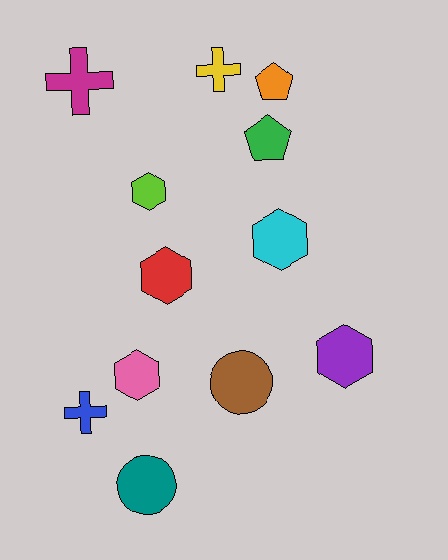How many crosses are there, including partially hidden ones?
There are 3 crosses.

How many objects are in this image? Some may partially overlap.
There are 12 objects.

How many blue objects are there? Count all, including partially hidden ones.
There is 1 blue object.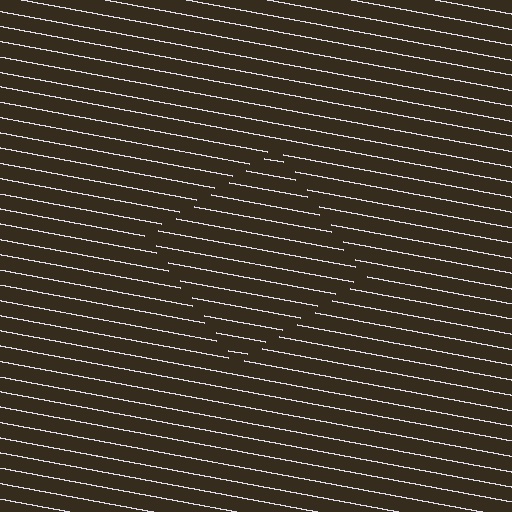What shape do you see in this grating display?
An illusory square. The interior of the shape contains the same grating, shifted by half a period — the contour is defined by the phase discontinuity where line-ends from the inner and outer gratings abut.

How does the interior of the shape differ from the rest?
The interior of the shape contains the same grating, shifted by half a period — the contour is defined by the phase discontinuity where line-ends from the inner and outer gratings abut.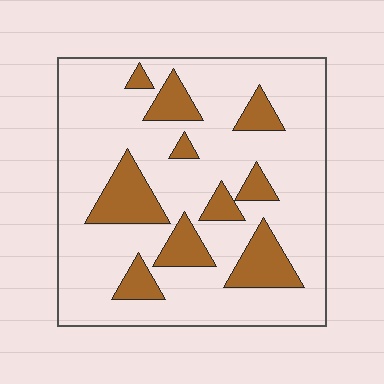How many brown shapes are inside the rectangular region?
10.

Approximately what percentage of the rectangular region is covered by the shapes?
Approximately 20%.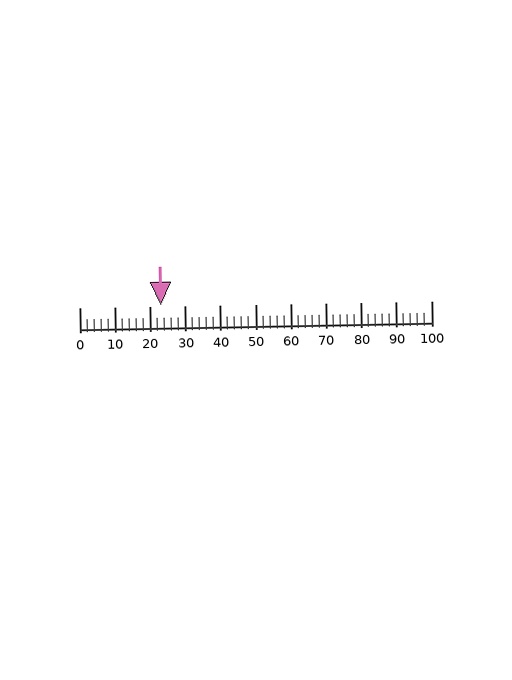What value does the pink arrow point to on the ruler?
The pink arrow points to approximately 23.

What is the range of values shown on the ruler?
The ruler shows values from 0 to 100.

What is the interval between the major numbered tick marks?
The major tick marks are spaced 10 units apart.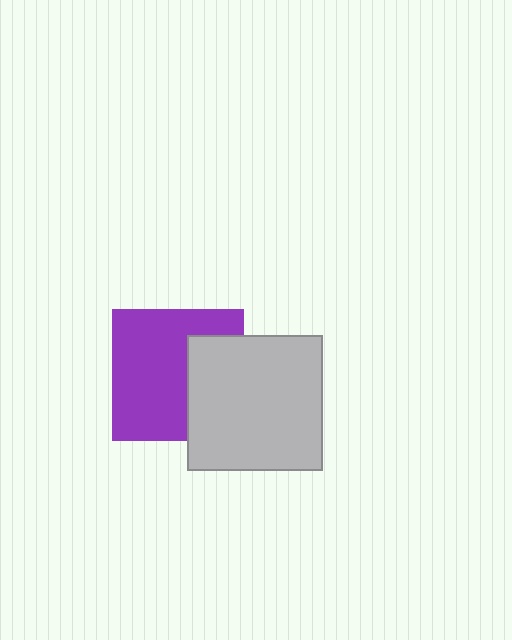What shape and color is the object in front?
The object in front is a light gray square.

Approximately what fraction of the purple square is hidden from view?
Roughly 34% of the purple square is hidden behind the light gray square.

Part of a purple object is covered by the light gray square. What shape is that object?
It is a square.